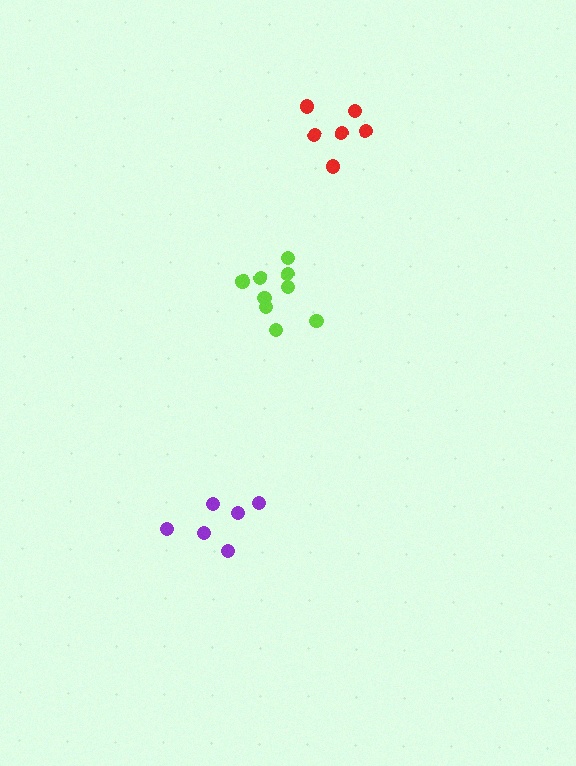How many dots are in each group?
Group 1: 6 dots, Group 2: 6 dots, Group 3: 9 dots (21 total).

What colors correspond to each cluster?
The clusters are colored: red, purple, lime.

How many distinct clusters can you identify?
There are 3 distinct clusters.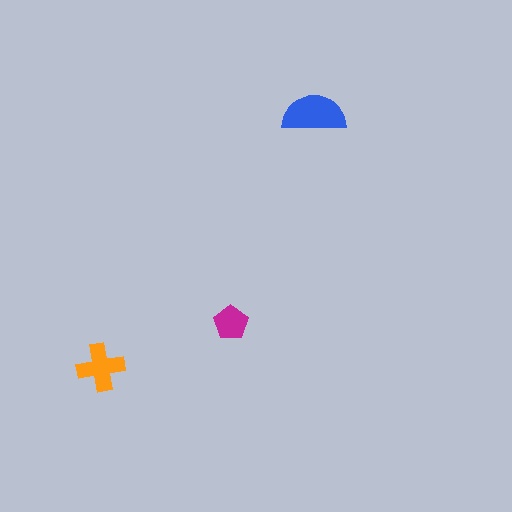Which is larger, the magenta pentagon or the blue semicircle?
The blue semicircle.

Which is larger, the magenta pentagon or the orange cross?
The orange cross.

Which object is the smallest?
The magenta pentagon.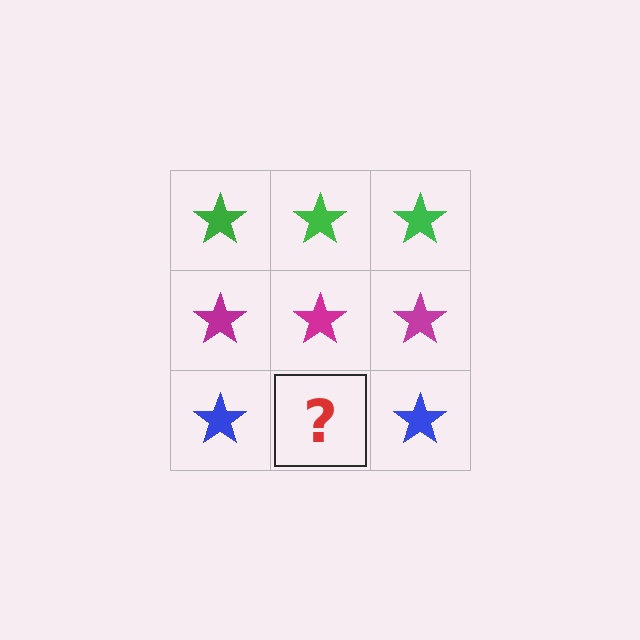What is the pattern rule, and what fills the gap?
The rule is that each row has a consistent color. The gap should be filled with a blue star.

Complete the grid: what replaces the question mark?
The question mark should be replaced with a blue star.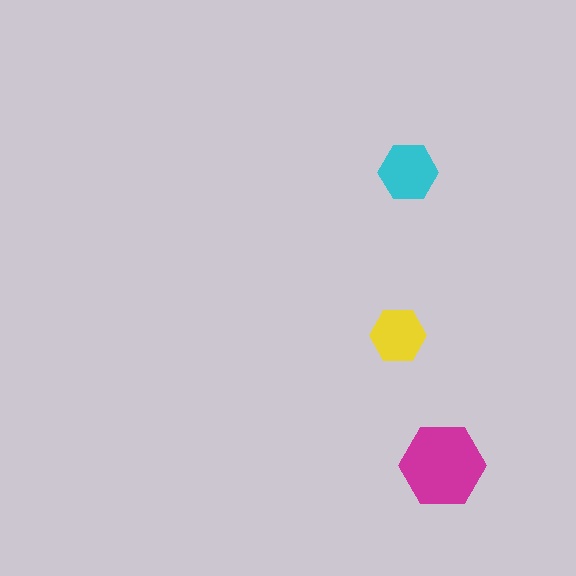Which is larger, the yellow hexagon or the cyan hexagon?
The cyan one.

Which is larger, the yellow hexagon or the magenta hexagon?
The magenta one.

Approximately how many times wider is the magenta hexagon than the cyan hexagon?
About 1.5 times wider.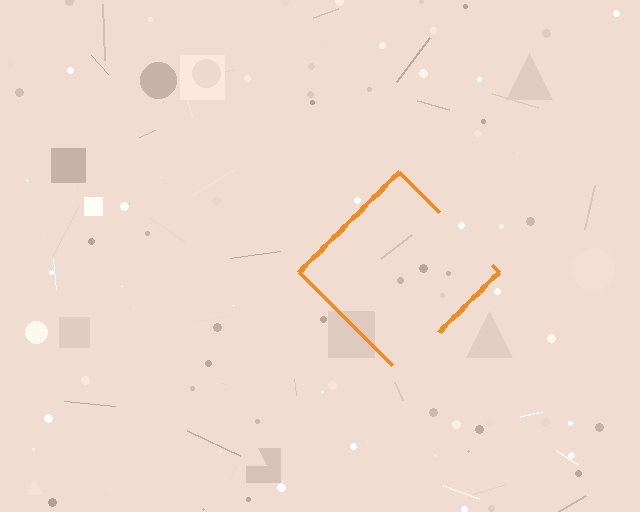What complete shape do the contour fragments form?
The contour fragments form a diamond.